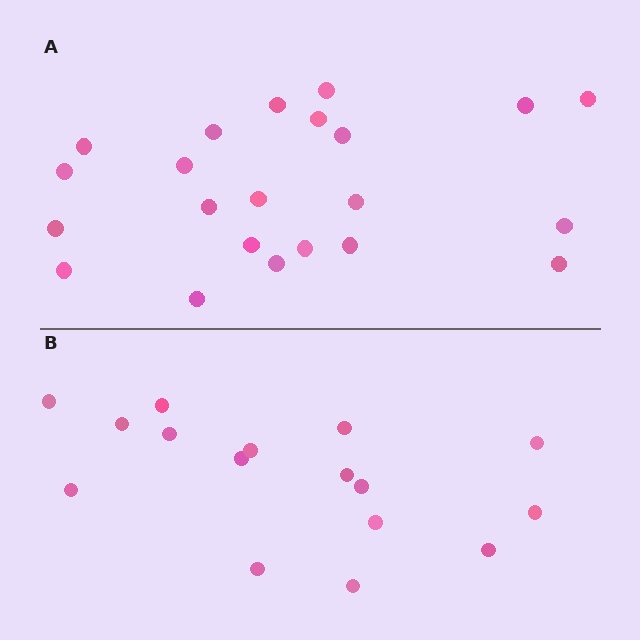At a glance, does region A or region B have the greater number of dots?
Region A (the top region) has more dots.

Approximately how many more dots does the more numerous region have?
Region A has about 6 more dots than region B.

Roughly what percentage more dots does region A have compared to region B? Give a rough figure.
About 40% more.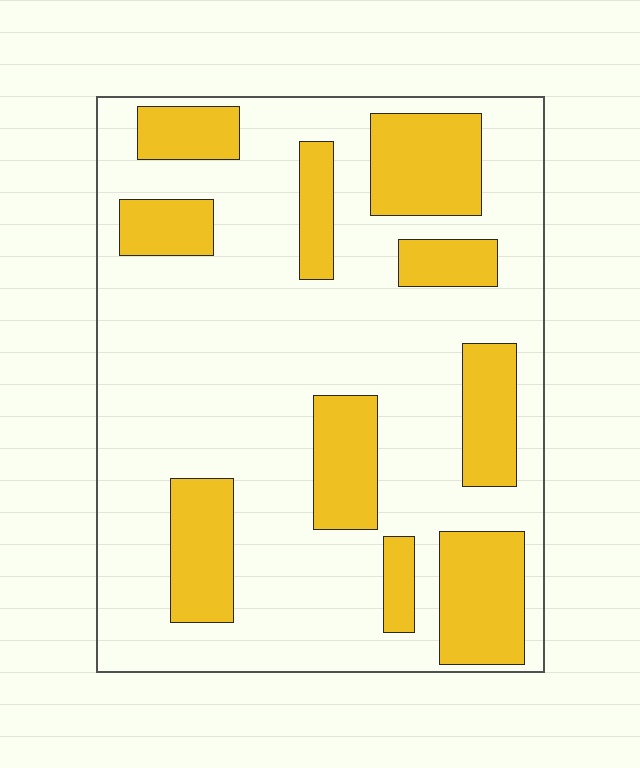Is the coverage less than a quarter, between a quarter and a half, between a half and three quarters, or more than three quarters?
Between a quarter and a half.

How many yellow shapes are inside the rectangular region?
10.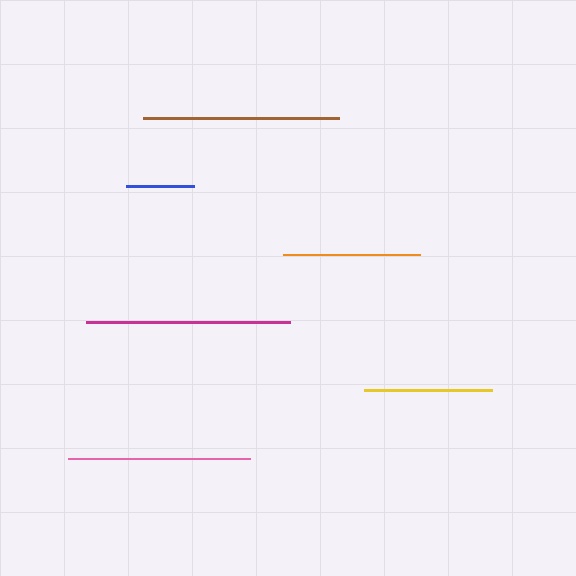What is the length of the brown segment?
The brown segment is approximately 196 pixels long.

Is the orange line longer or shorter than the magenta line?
The magenta line is longer than the orange line.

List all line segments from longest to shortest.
From longest to shortest: magenta, brown, pink, orange, yellow, blue.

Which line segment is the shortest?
The blue line is the shortest at approximately 67 pixels.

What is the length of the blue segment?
The blue segment is approximately 67 pixels long.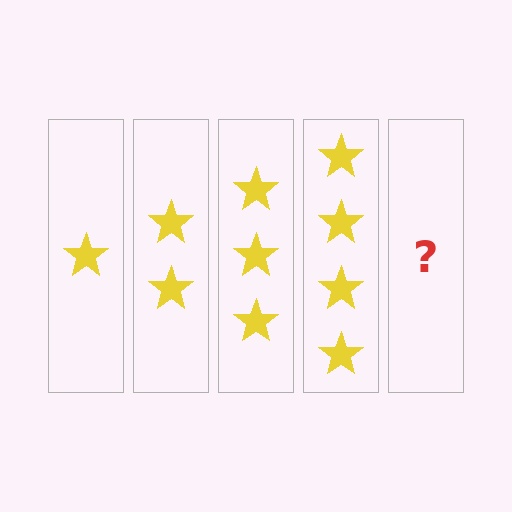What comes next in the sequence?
The next element should be 5 stars.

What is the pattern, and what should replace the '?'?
The pattern is that each step adds one more star. The '?' should be 5 stars.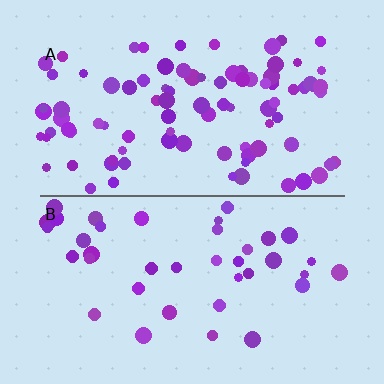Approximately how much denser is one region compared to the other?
Approximately 2.3× — region A over region B.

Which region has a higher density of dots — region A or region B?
A (the top).